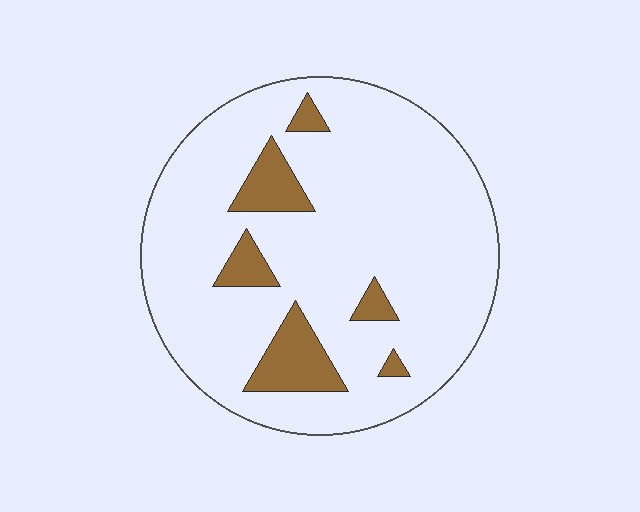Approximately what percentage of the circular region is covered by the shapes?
Approximately 15%.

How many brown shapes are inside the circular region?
6.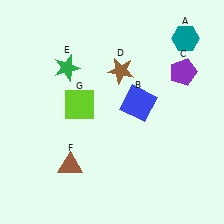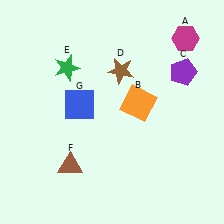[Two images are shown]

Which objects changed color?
A changed from teal to magenta. B changed from blue to orange. G changed from lime to blue.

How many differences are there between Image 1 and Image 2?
There are 3 differences between the two images.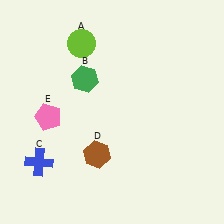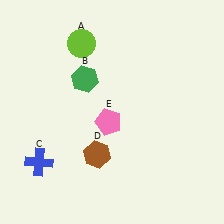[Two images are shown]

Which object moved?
The pink pentagon (E) moved right.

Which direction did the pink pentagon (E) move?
The pink pentagon (E) moved right.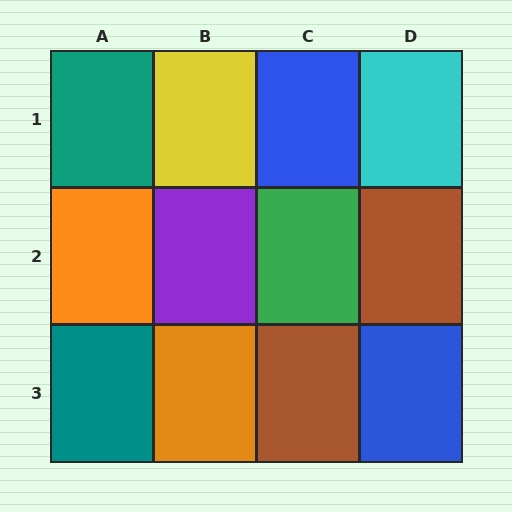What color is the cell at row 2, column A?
Orange.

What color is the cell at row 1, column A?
Teal.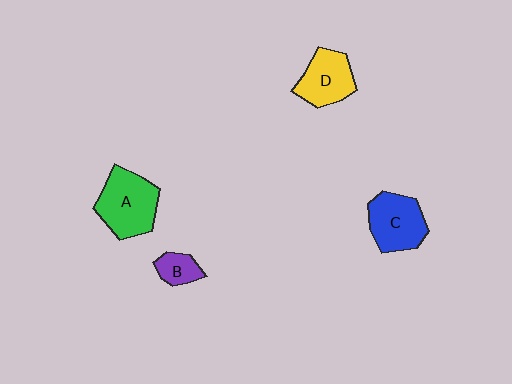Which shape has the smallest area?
Shape B (purple).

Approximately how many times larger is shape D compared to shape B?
Approximately 2.1 times.